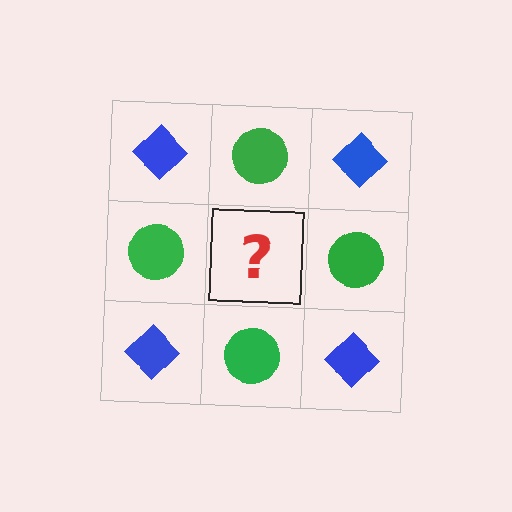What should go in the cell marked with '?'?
The missing cell should contain a blue diamond.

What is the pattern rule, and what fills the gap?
The rule is that it alternates blue diamond and green circle in a checkerboard pattern. The gap should be filled with a blue diamond.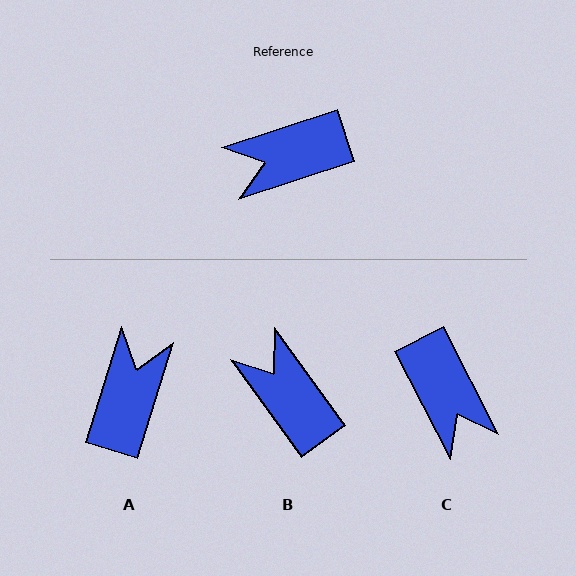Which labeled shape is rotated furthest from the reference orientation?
A, about 125 degrees away.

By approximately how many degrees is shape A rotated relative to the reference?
Approximately 125 degrees clockwise.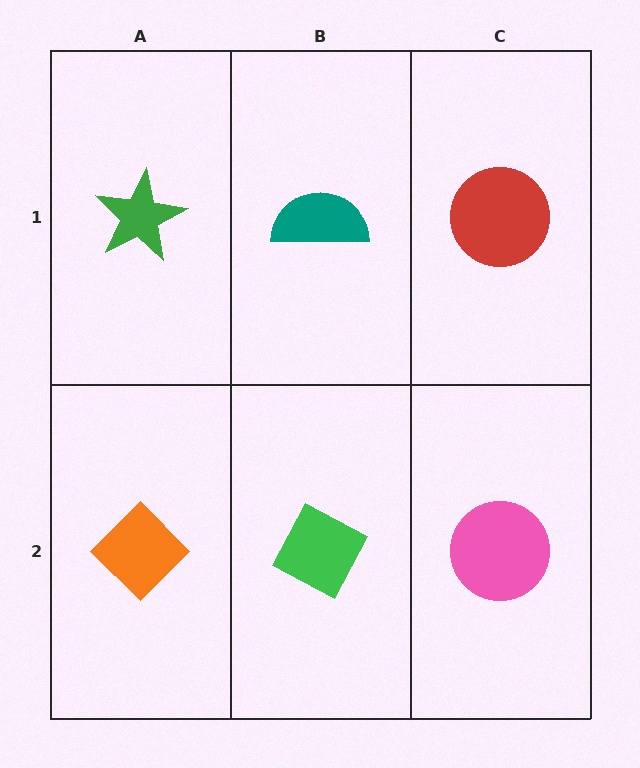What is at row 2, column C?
A pink circle.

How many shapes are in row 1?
3 shapes.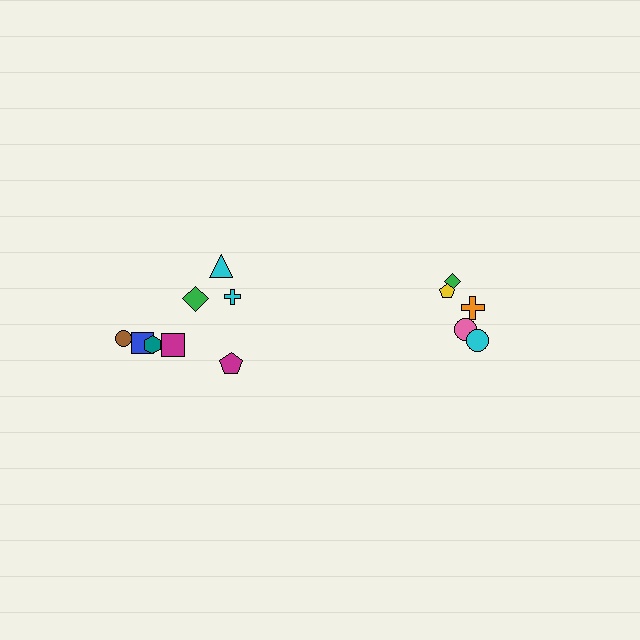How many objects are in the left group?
There are 8 objects.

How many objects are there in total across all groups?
There are 13 objects.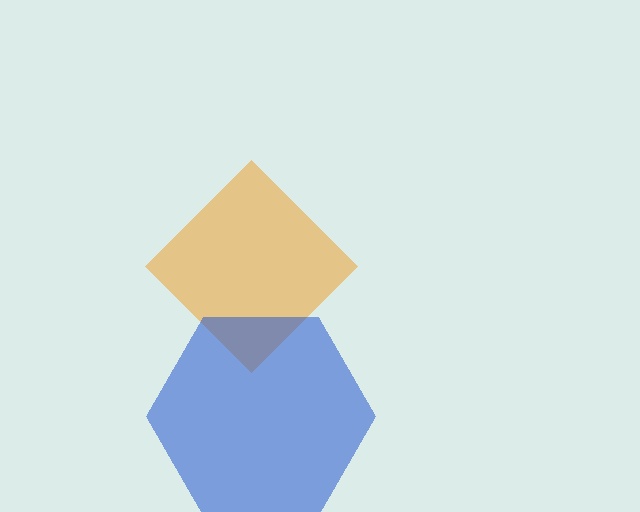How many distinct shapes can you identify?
There are 2 distinct shapes: an orange diamond, a blue hexagon.